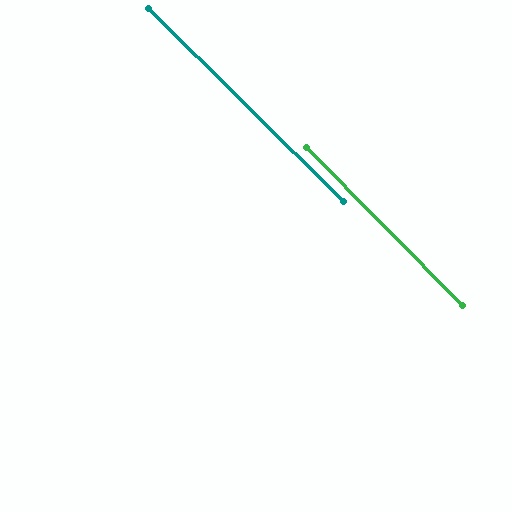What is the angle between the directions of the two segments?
Approximately 1 degree.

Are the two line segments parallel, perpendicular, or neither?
Parallel — their directions differ by only 0.6°.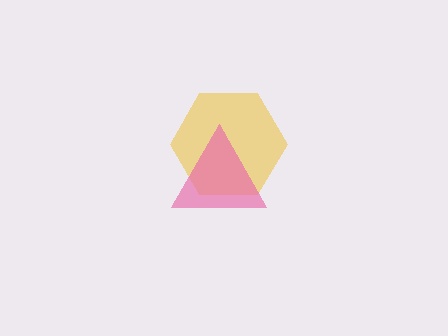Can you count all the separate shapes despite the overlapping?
Yes, there are 2 separate shapes.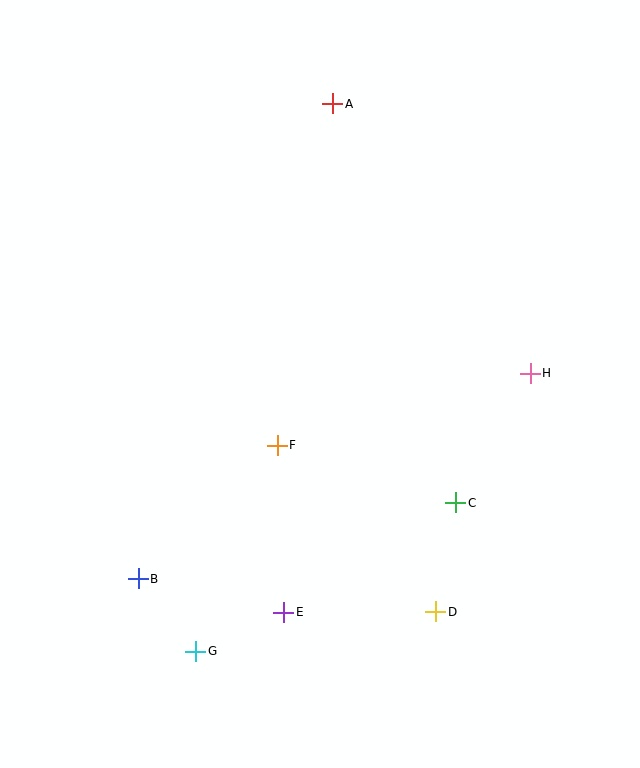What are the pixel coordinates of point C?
Point C is at (456, 503).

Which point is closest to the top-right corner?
Point A is closest to the top-right corner.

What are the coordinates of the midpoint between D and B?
The midpoint between D and B is at (287, 595).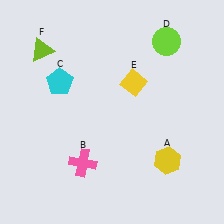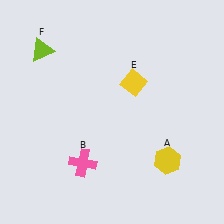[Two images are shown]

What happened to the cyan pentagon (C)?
The cyan pentagon (C) was removed in Image 2. It was in the top-left area of Image 1.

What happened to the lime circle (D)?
The lime circle (D) was removed in Image 2. It was in the top-right area of Image 1.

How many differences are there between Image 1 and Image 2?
There are 2 differences between the two images.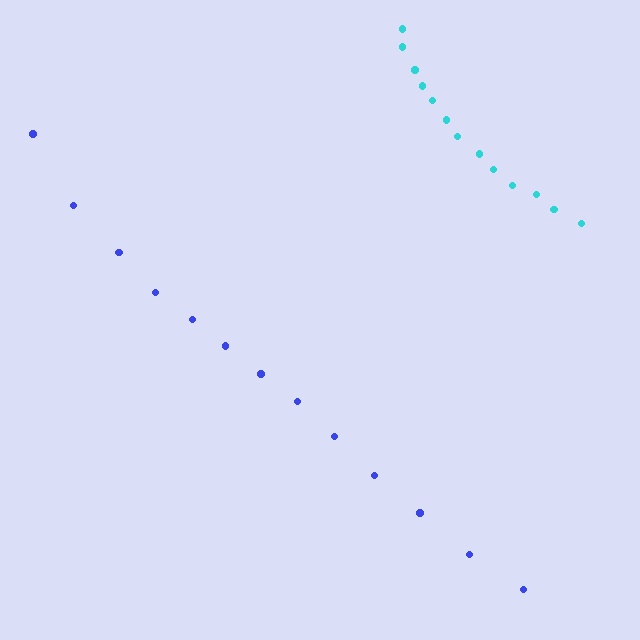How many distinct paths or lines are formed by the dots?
There are 2 distinct paths.